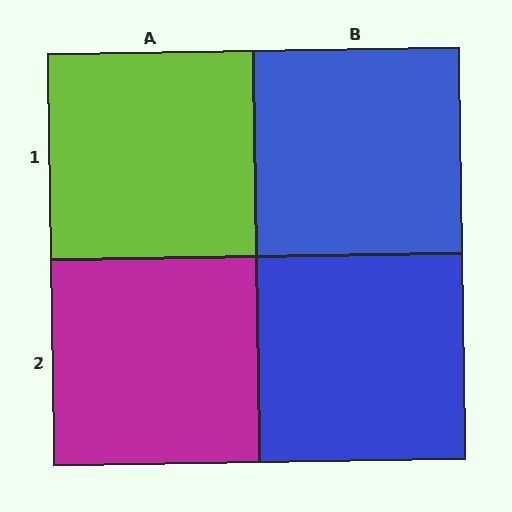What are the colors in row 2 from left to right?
Magenta, blue.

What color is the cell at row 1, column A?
Lime.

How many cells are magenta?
1 cell is magenta.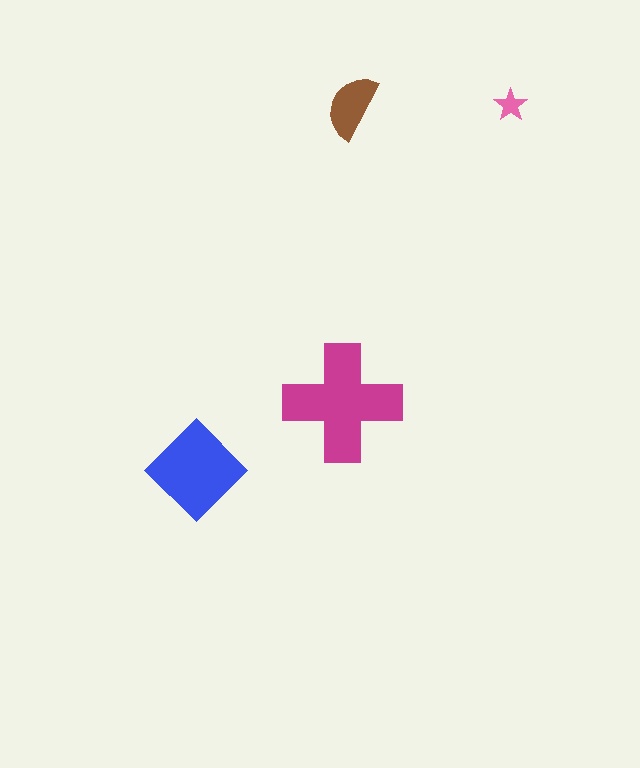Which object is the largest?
The magenta cross.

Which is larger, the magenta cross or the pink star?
The magenta cross.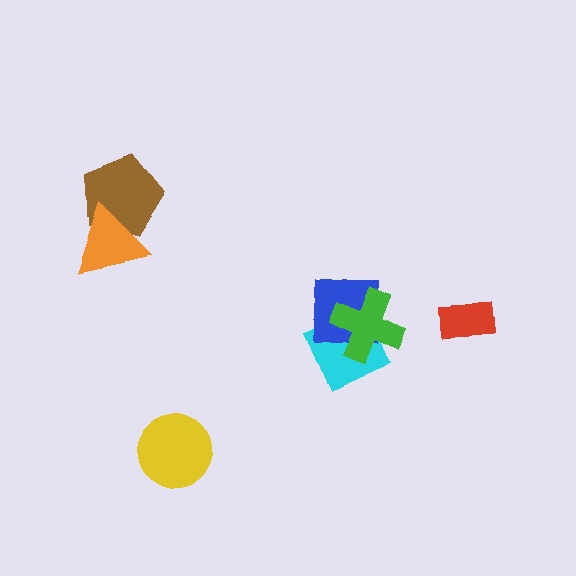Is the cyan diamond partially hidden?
Yes, it is partially covered by another shape.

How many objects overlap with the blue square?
2 objects overlap with the blue square.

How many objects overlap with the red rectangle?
0 objects overlap with the red rectangle.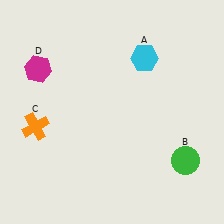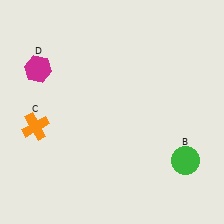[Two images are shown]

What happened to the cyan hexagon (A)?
The cyan hexagon (A) was removed in Image 2. It was in the top-right area of Image 1.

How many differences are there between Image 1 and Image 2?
There is 1 difference between the two images.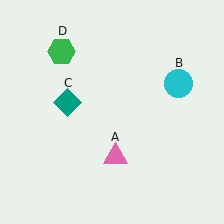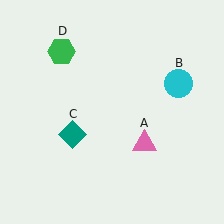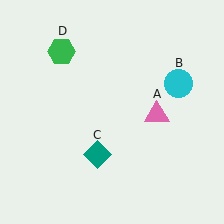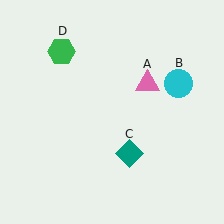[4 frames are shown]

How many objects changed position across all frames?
2 objects changed position: pink triangle (object A), teal diamond (object C).